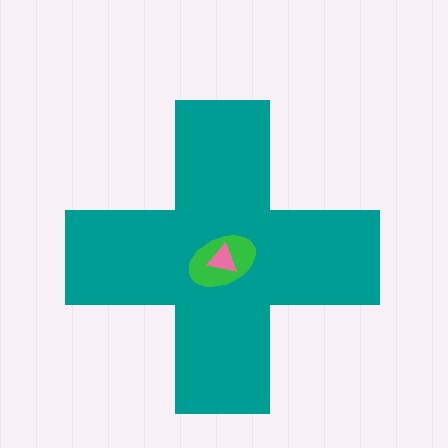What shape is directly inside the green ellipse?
The pink triangle.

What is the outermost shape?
The teal cross.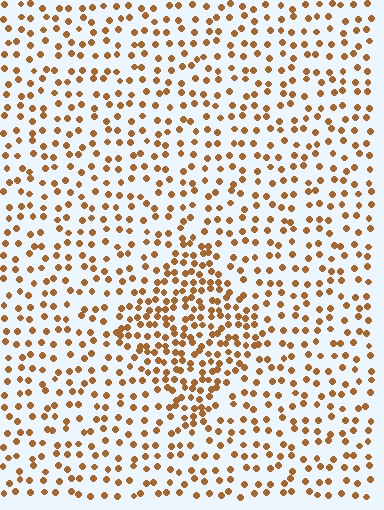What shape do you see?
I see a diamond.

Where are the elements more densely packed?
The elements are more densely packed inside the diamond boundary.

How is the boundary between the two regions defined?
The boundary is defined by a change in element density (approximately 2.0x ratio). All elements are the same color, size, and shape.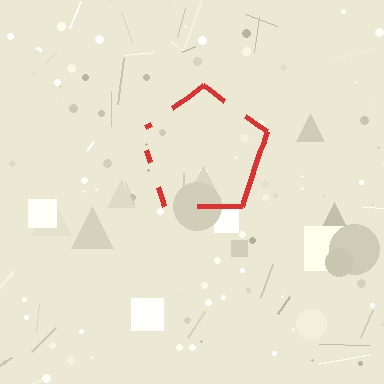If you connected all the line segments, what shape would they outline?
They would outline a pentagon.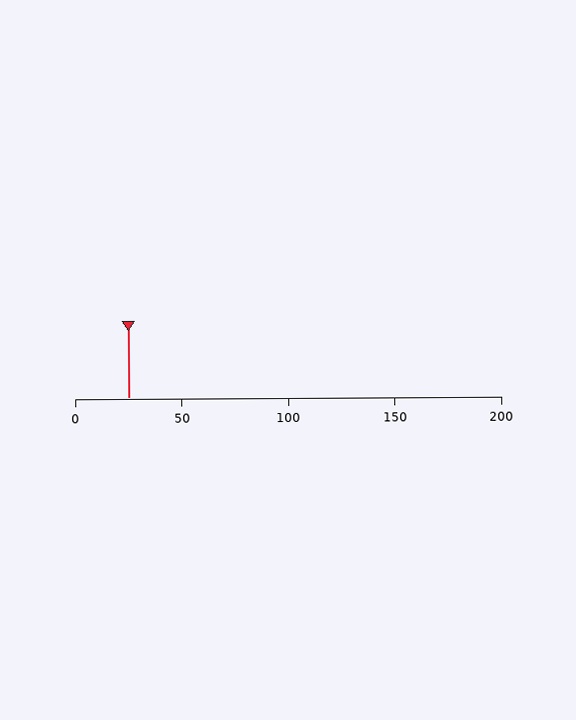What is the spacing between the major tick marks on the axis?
The major ticks are spaced 50 apart.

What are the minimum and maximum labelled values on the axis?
The axis runs from 0 to 200.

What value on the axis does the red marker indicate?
The marker indicates approximately 25.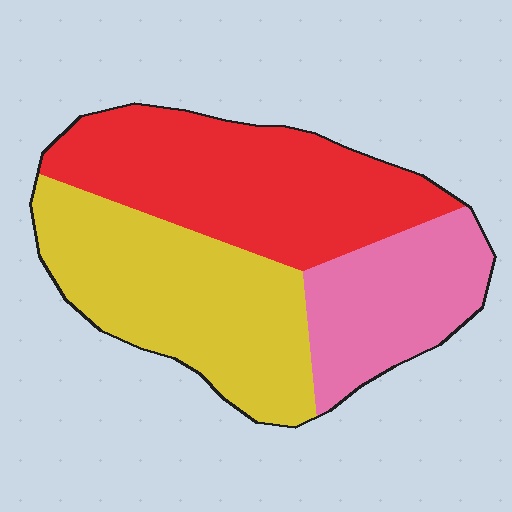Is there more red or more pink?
Red.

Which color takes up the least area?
Pink, at roughly 25%.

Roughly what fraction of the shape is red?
Red covers about 40% of the shape.